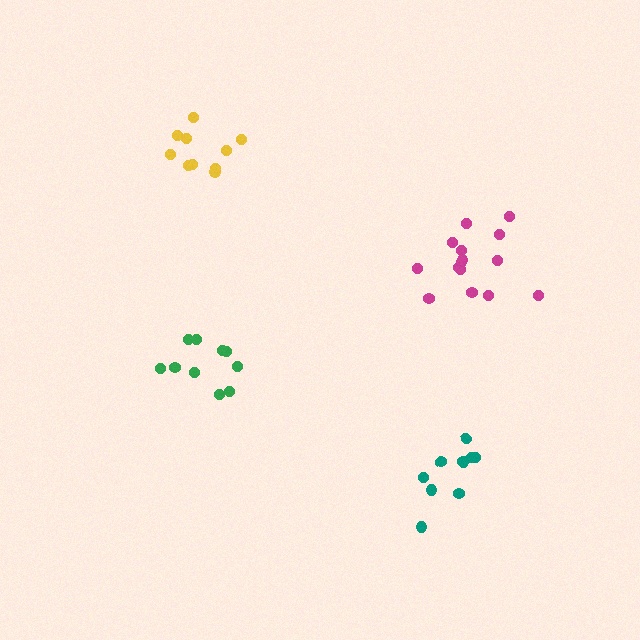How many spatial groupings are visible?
There are 4 spatial groupings.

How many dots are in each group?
Group 1: 10 dots, Group 2: 15 dots, Group 3: 10 dots, Group 4: 10 dots (45 total).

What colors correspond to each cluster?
The clusters are colored: green, magenta, teal, yellow.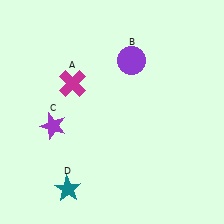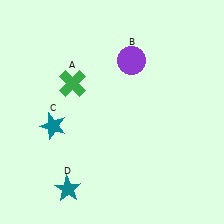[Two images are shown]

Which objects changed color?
A changed from magenta to green. C changed from purple to teal.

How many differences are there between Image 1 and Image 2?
There are 2 differences between the two images.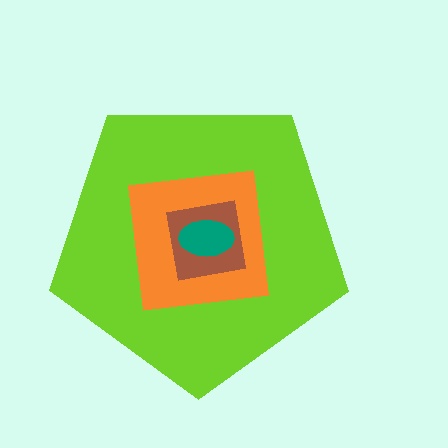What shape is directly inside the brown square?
The teal ellipse.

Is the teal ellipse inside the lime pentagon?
Yes.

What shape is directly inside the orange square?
The brown square.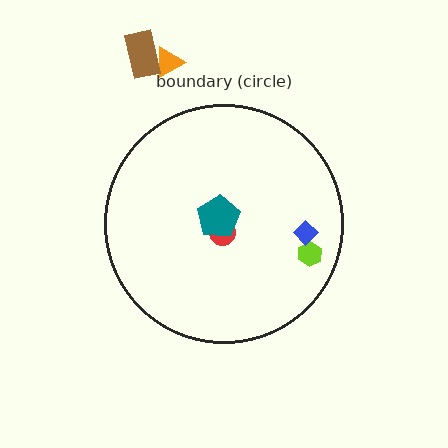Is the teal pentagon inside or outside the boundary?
Inside.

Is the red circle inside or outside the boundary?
Inside.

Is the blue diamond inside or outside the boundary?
Inside.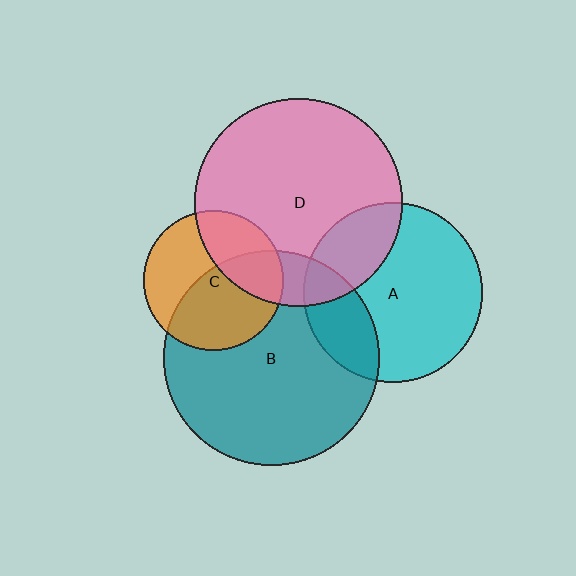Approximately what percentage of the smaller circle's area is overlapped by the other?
Approximately 55%.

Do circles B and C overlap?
Yes.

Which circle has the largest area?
Circle B (teal).